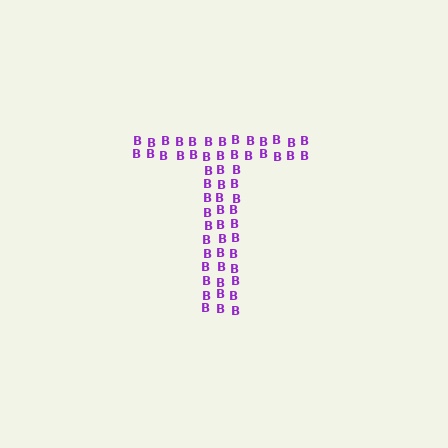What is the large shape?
The large shape is the letter T.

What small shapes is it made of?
It is made of small letter B's.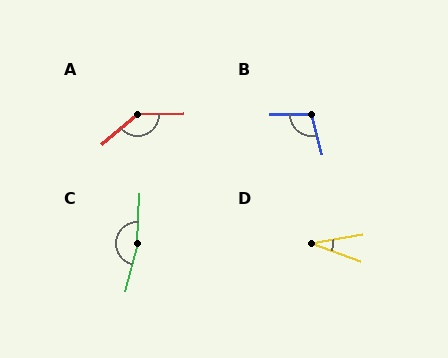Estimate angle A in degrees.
Approximately 142 degrees.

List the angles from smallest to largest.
D (30°), B (105°), A (142°), C (168°).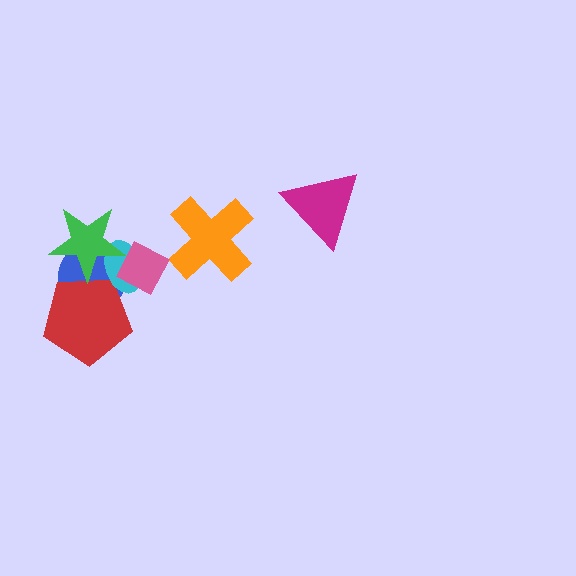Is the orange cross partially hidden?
No, no other shape covers it.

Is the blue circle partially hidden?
Yes, it is partially covered by another shape.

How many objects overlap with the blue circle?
4 objects overlap with the blue circle.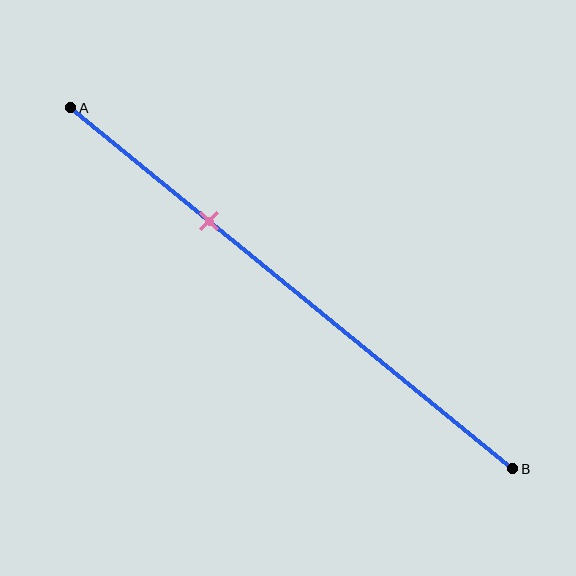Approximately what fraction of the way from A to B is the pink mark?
The pink mark is approximately 30% of the way from A to B.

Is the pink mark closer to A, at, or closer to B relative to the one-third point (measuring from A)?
The pink mark is approximately at the one-third point of segment AB.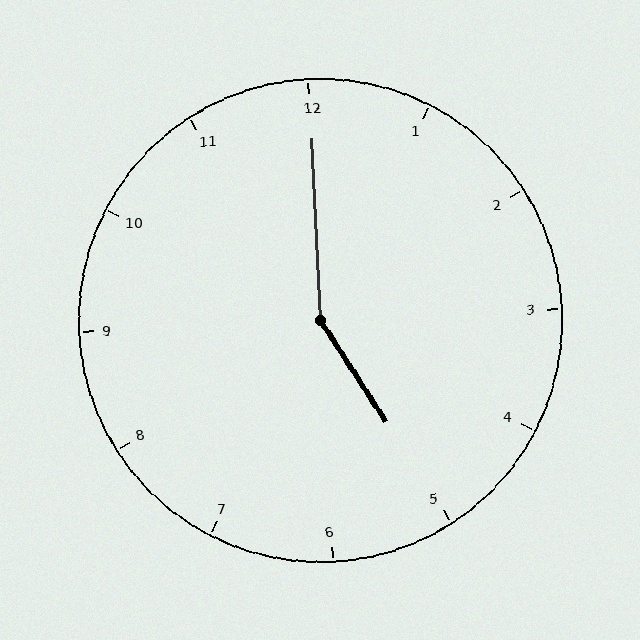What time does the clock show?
5:00.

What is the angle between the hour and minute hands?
Approximately 150 degrees.